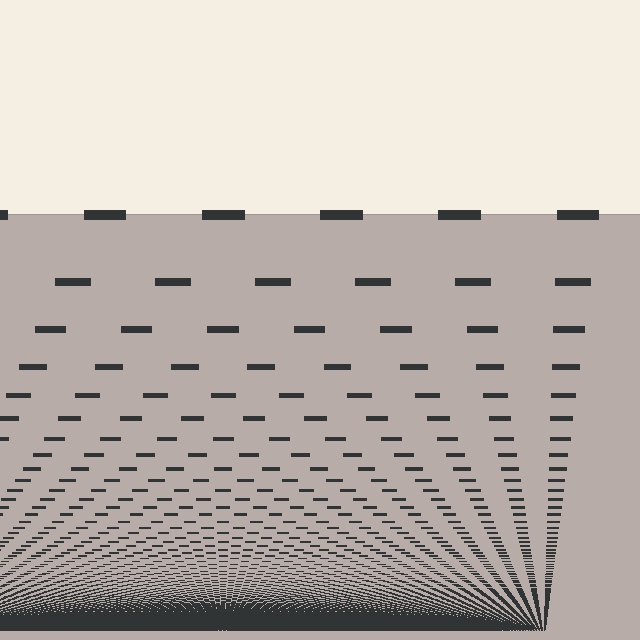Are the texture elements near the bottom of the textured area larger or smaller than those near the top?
Smaller. The gradient is inverted — elements near the bottom are smaller and denser.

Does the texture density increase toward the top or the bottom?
Density increases toward the bottom.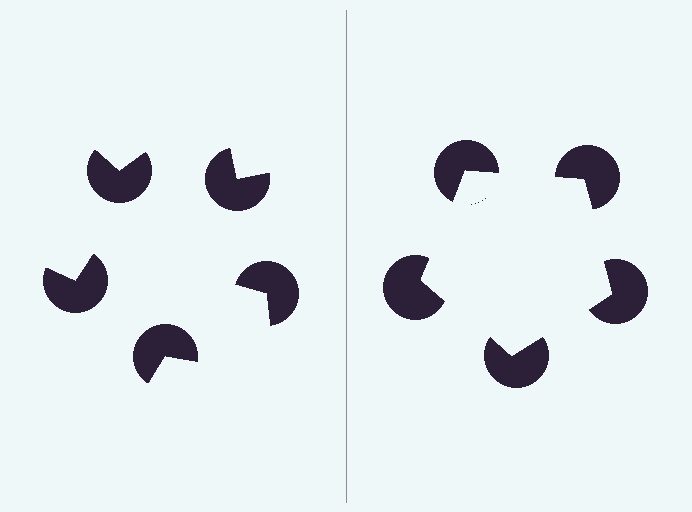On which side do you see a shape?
An illusory pentagon appears on the right side. On the left side the wedge cuts are rotated, so no coherent shape forms.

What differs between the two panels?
The pac-man discs are positioned identically on both sides; only the wedge orientations differ. On the right they align to a pentagon; on the left they are misaligned.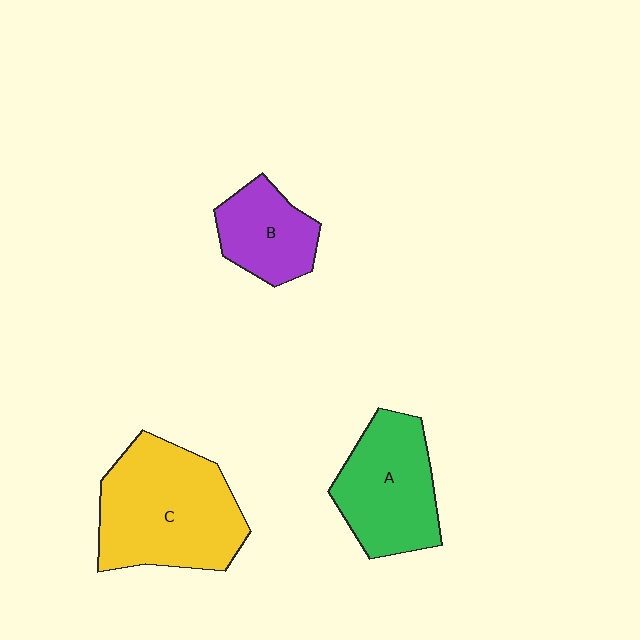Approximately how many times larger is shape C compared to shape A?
Approximately 1.3 times.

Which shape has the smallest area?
Shape B (purple).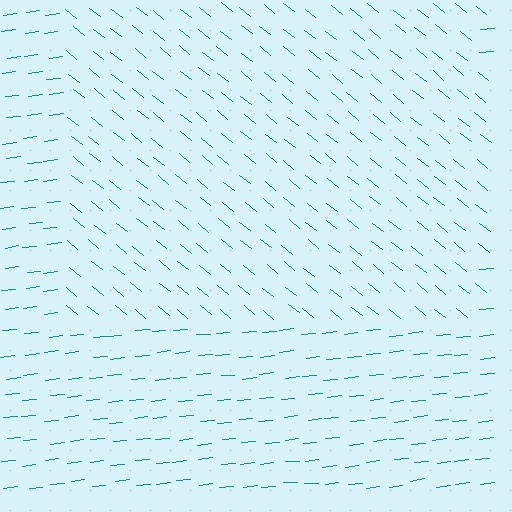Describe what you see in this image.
The image is filled with small teal line segments. A rectangle region in the image has lines oriented differently from the surrounding lines, creating a visible texture boundary.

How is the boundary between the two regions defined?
The boundary is defined purely by a change in line orientation (approximately 45 degrees difference). All lines are the same color and thickness.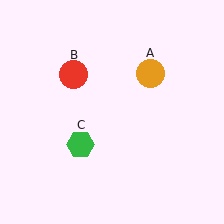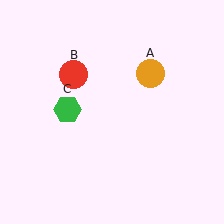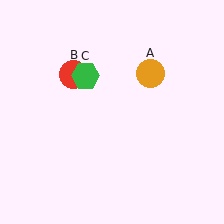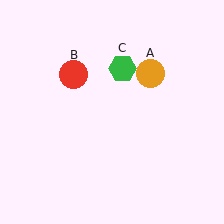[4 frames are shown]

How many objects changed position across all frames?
1 object changed position: green hexagon (object C).